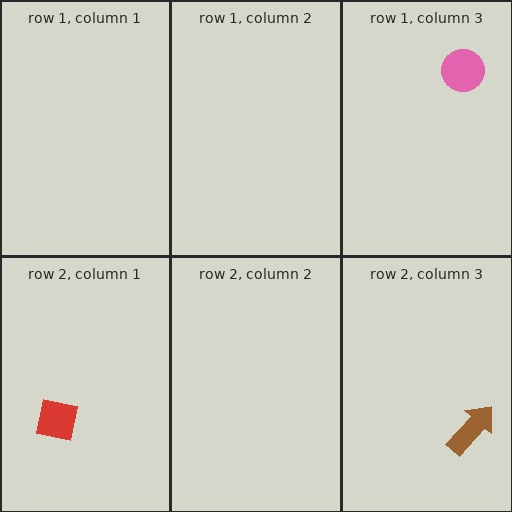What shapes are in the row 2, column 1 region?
The red square.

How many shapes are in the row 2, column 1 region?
1.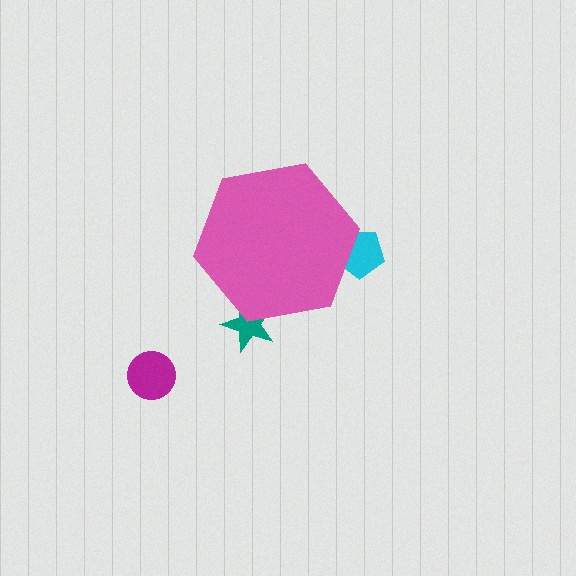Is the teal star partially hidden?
Yes, the teal star is partially hidden behind the pink hexagon.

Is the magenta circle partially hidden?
No, the magenta circle is fully visible.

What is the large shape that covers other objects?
A pink hexagon.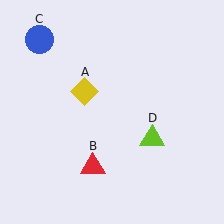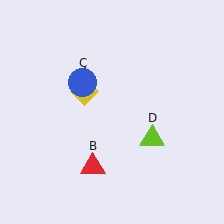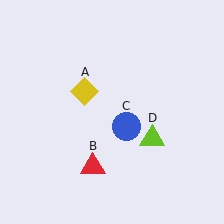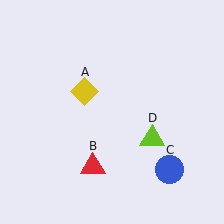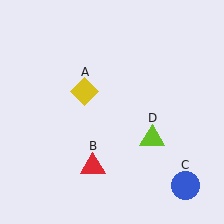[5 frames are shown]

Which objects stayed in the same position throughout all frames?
Yellow diamond (object A) and red triangle (object B) and lime triangle (object D) remained stationary.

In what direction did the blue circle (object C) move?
The blue circle (object C) moved down and to the right.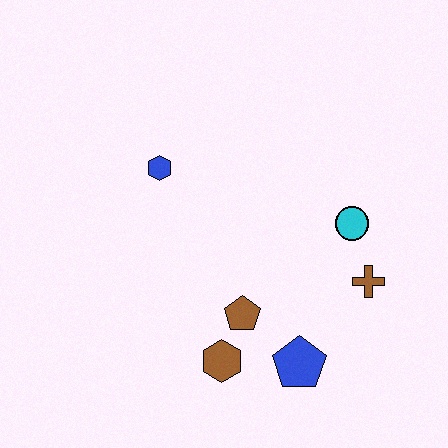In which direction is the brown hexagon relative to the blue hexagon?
The brown hexagon is below the blue hexagon.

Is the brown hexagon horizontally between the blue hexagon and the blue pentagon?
Yes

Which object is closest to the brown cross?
The cyan circle is closest to the brown cross.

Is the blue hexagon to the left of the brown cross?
Yes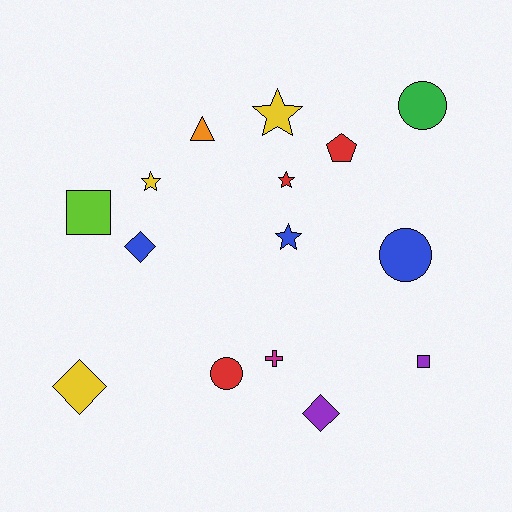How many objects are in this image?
There are 15 objects.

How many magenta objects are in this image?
There is 1 magenta object.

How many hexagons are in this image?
There are no hexagons.